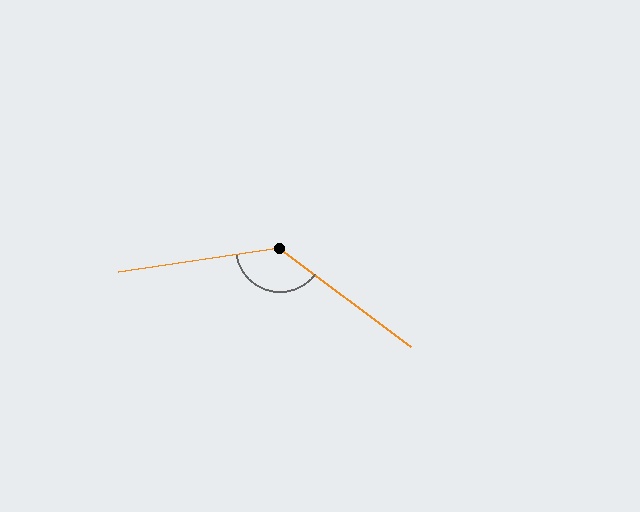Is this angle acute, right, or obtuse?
It is obtuse.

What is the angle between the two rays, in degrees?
Approximately 134 degrees.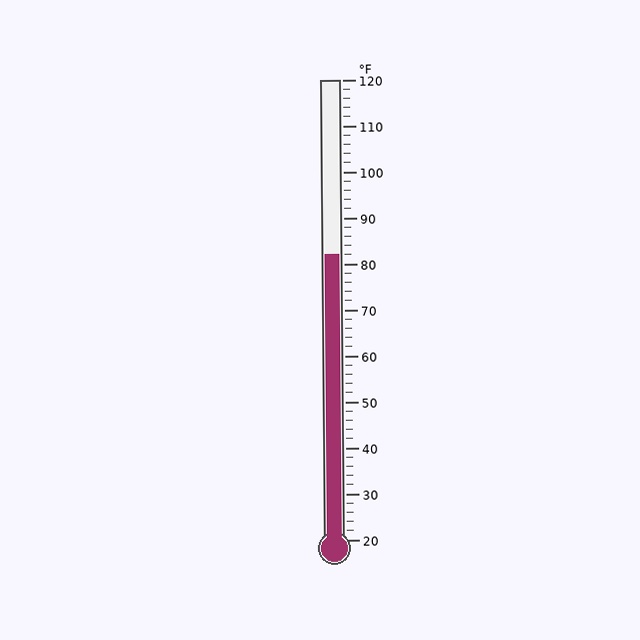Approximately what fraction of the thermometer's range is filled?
The thermometer is filled to approximately 60% of its range.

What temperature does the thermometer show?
The thermometer shows approximately 82°F.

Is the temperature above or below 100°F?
The temperature is below 100°F.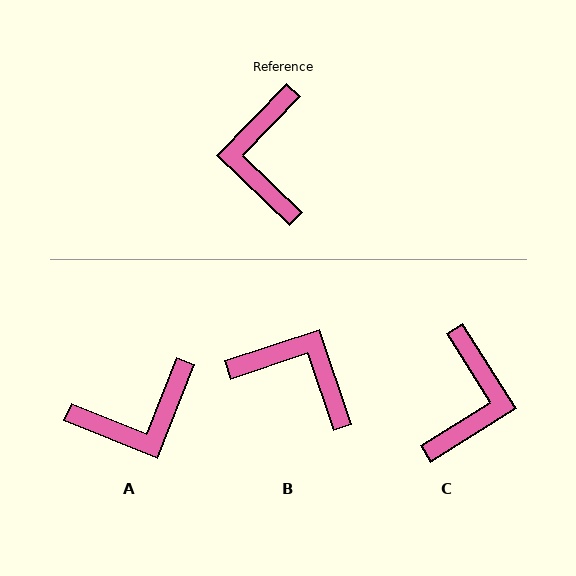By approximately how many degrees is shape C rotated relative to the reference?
Approximately 166 degrees counter-clockwise.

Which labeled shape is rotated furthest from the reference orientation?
C, about 166 degrees away.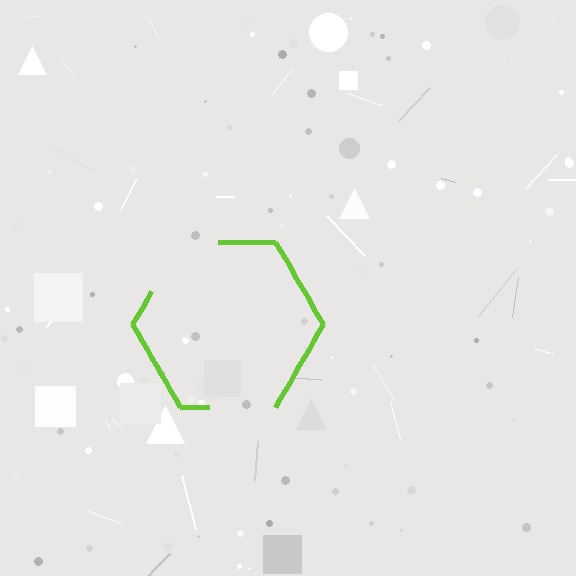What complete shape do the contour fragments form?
The contour fragments form a hexagon.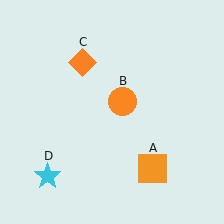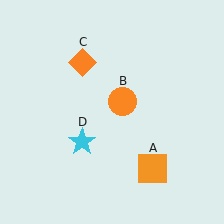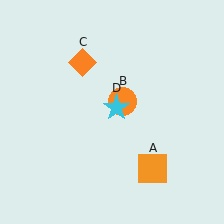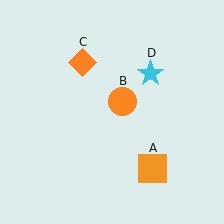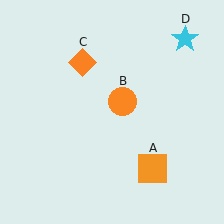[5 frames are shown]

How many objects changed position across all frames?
1 object changed position: cyan star (object D).